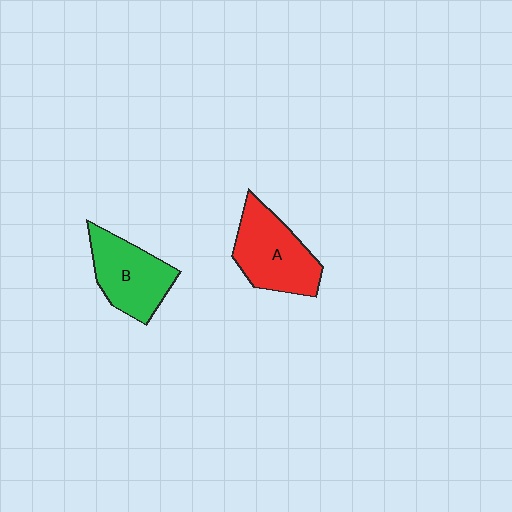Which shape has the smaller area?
Shape B (green).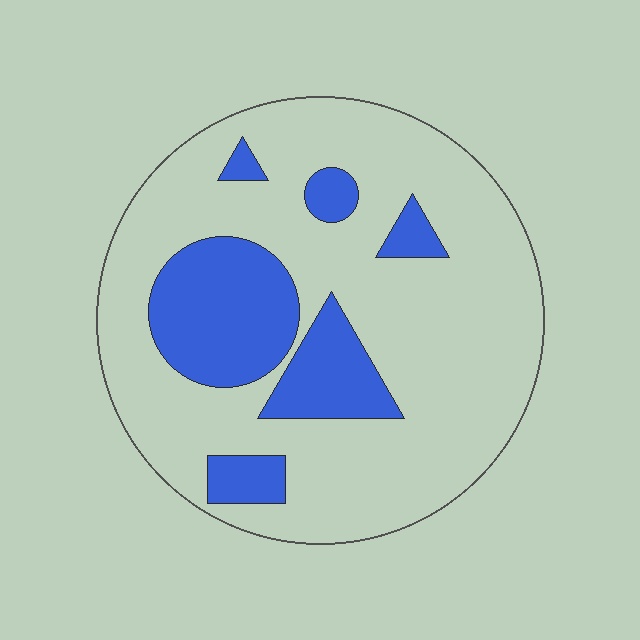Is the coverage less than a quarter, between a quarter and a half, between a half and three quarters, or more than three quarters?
Less than a quarter.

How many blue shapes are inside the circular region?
6.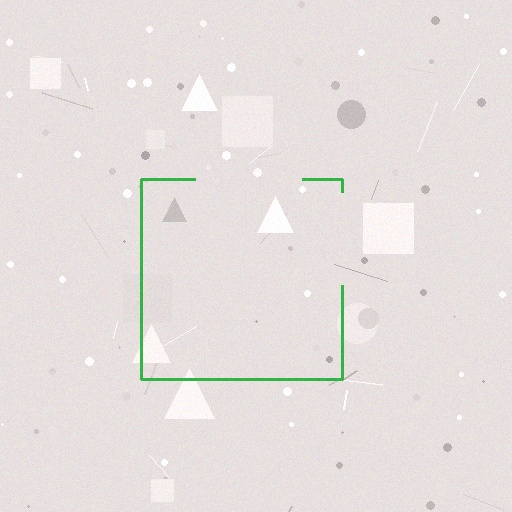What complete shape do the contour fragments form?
The contour fragments form a square.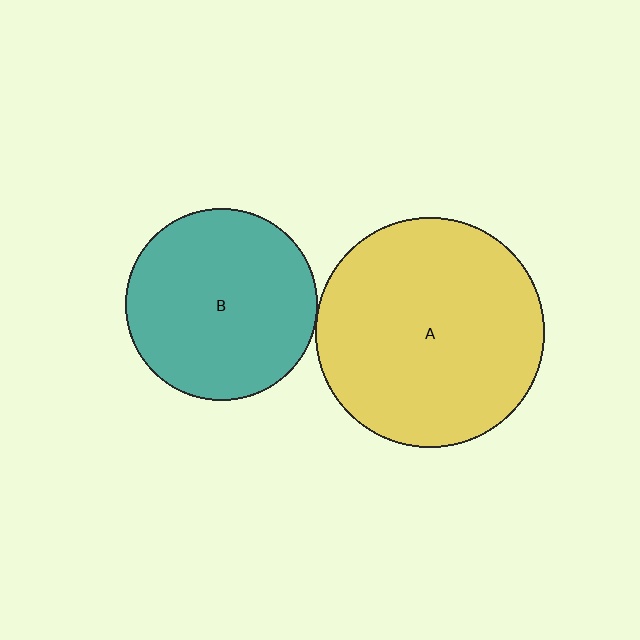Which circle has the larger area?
Circle A (yellow).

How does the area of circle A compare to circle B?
Approximately 1.4 times.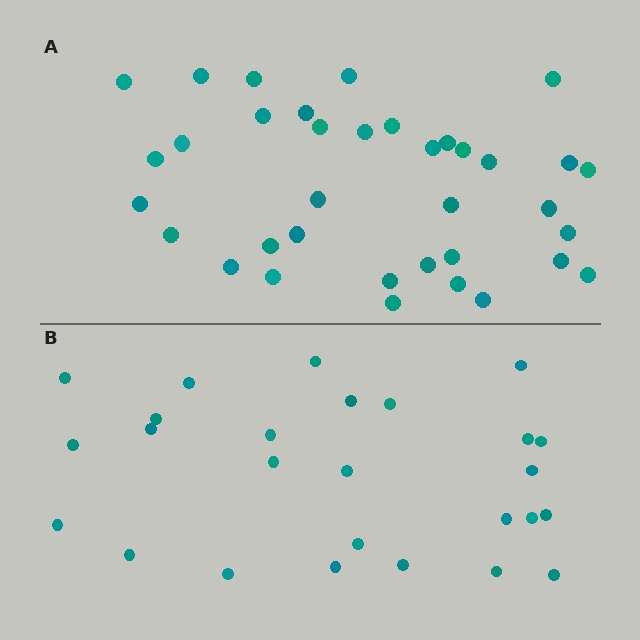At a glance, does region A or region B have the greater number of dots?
Region A (the top region) has more dots.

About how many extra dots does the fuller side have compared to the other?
Region A has roughly 10 or so more dots than region B.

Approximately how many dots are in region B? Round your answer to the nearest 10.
About 30 dots. (The exact count is 26, which rounds to 30.)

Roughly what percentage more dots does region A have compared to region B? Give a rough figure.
About 40% more.